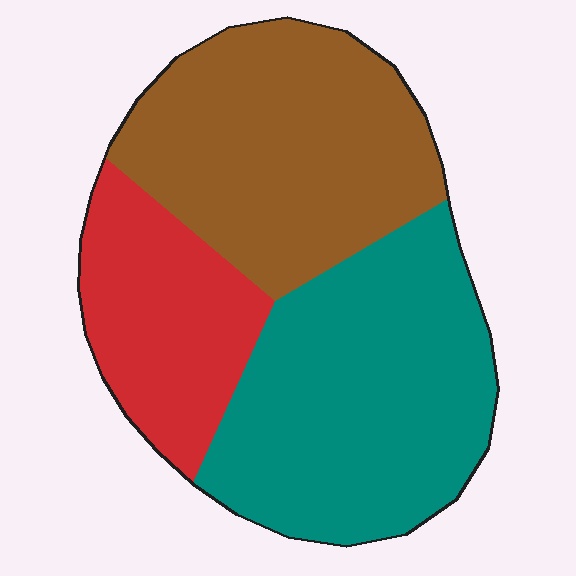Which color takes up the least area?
Red, at roughly 20%.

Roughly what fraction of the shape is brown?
Brown takes up about three eighths (3/8) of the shape.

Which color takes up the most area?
Teal, at roughly 40%.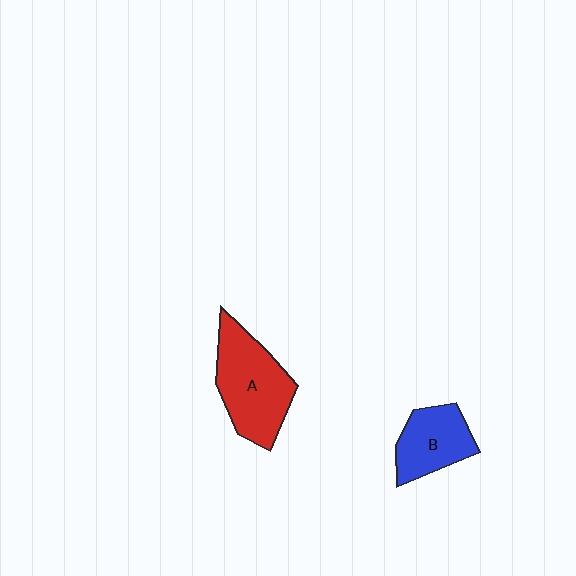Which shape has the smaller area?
Shape B (blue).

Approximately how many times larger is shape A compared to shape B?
Approximately 1.5 times.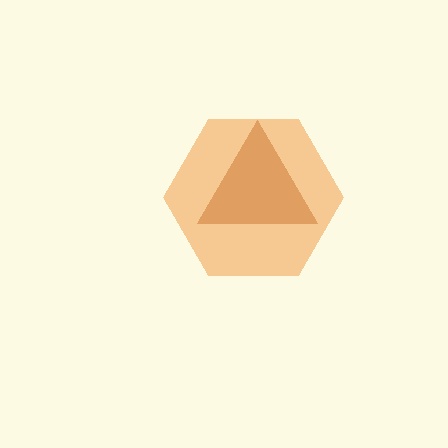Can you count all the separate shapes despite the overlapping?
Yes, there are 2 separate shapes.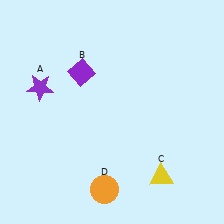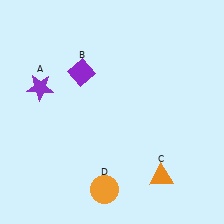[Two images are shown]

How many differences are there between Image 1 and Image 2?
There is 1 difference between the two images.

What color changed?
The triangle (C) changed from yellow in Image 1 to orange in Image 2.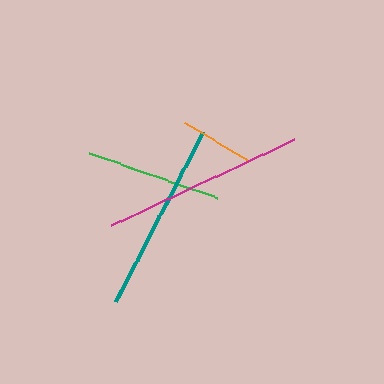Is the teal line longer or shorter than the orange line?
The teal line is longer than the orange line.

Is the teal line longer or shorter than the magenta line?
The magenta line is longer than the teal line.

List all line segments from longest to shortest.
From longest to shortest: magenta, teal, green, orange.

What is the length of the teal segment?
The teal segment is approximately 191 pixels long.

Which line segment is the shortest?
The orange line is the shortest at approximately 74 pixels.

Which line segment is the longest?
The magenta line is the longest at approximately 203 pixels.